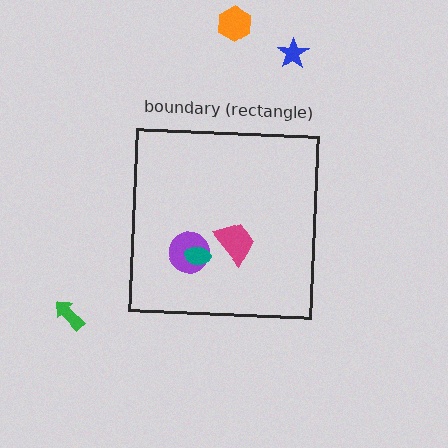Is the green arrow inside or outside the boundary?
Outside.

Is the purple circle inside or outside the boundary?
Inside.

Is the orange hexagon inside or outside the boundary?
Outside.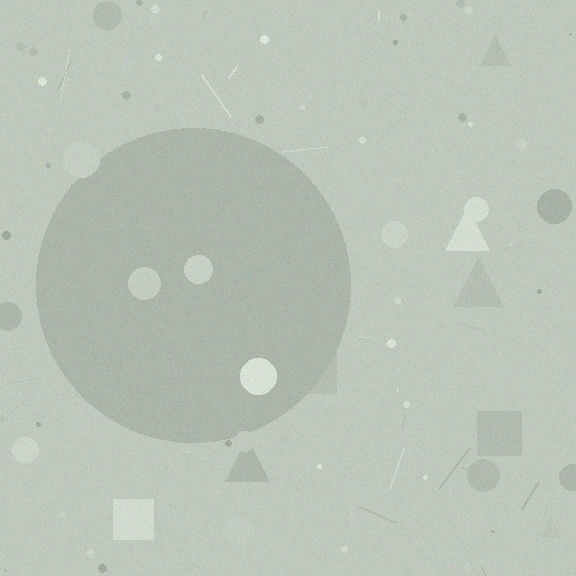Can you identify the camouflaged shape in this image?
The camouflaged shape is a circle.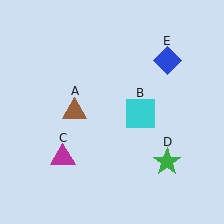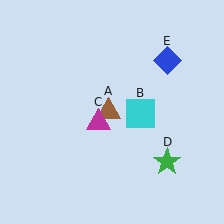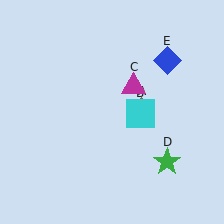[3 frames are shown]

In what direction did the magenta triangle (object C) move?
The magenta triangle (object C) moved up and to the right.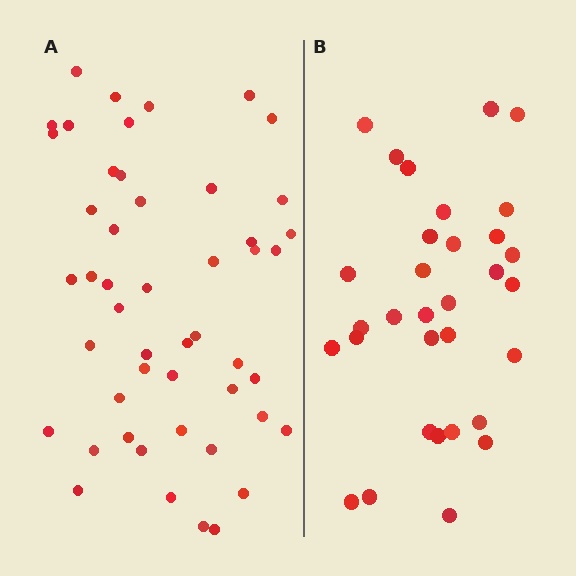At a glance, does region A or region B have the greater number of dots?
Region A (the left region) has more dots.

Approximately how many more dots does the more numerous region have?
Region A has approximately 15 more dots than region B.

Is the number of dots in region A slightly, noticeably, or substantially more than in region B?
Region A has substantially more. The ratio is roughly 1.5 to 1.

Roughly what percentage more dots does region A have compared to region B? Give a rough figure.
About 55% more.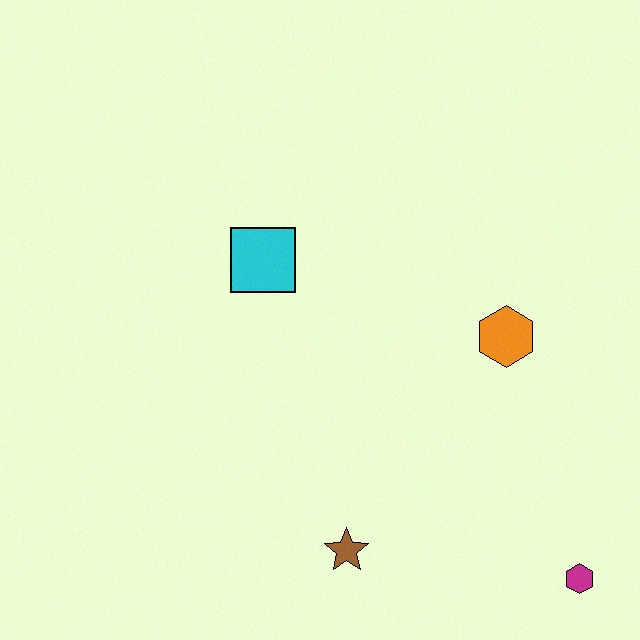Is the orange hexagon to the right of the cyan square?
Yes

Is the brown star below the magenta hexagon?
No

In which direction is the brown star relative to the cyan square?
The brown star is below the cyan square.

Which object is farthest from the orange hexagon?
The brown star is farthest from the orange hexagon.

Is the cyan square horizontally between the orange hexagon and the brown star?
No